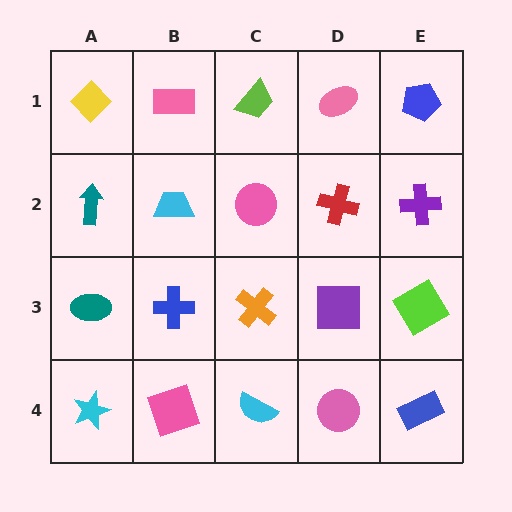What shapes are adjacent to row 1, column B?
A cyan trapezoid (row 2, column B), a yellow diamond (row 1, column A), a lime trapezoid (row 1, column C).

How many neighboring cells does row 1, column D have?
3.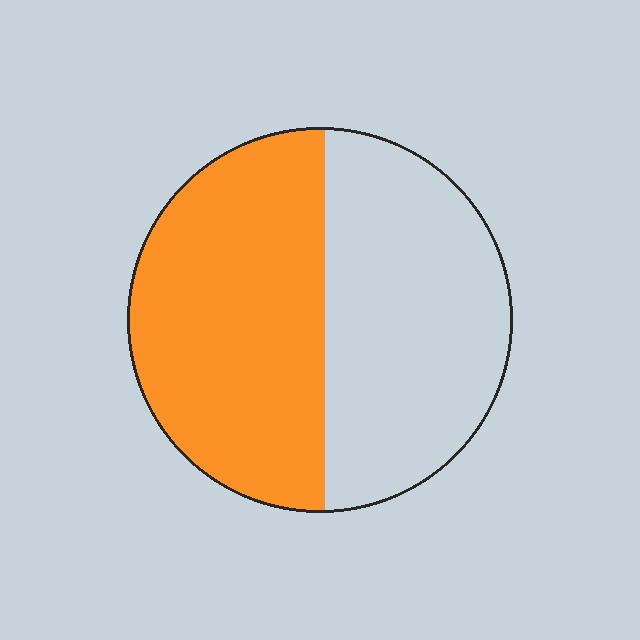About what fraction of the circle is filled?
About one half (1/2).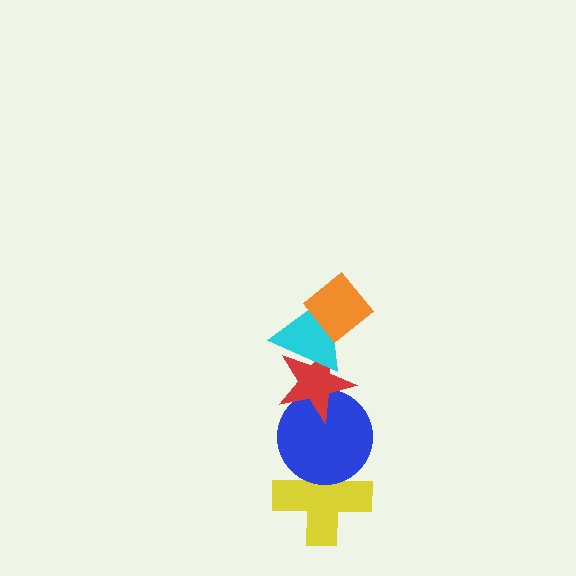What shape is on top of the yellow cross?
The blue circle is on top of the yellow cross.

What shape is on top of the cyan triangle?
The orange diamond is on top of the cyan triangle.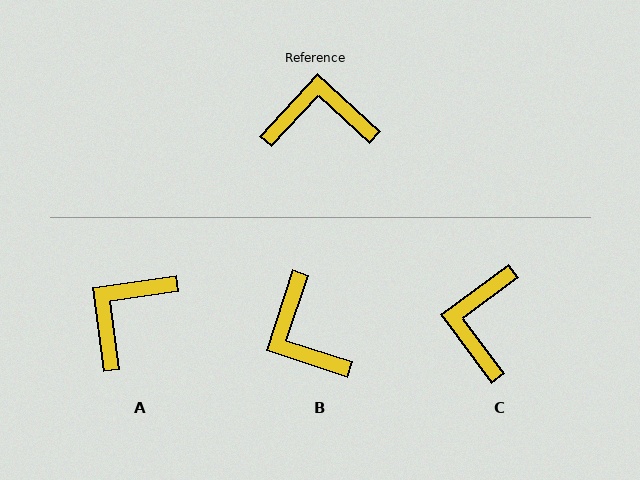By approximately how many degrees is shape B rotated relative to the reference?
Approximately 114 degrees counter-clockwise.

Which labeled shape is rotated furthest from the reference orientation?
B, about 114 degrees away.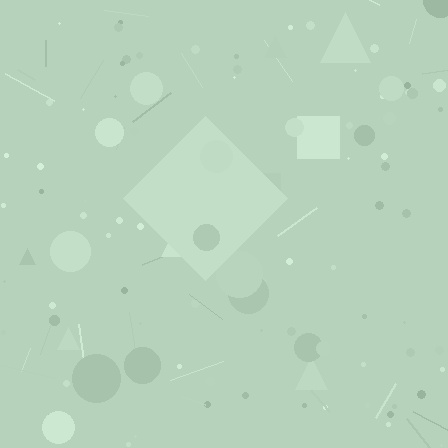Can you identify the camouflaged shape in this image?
The camouflaged shape is a diamond.